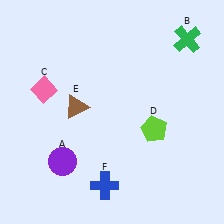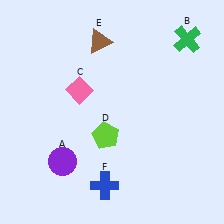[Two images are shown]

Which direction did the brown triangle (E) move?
The brown triangle (E) moved up.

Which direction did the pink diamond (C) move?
The pink diamond (C) moved right.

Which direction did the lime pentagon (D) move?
The lime pentagon (D) moved left.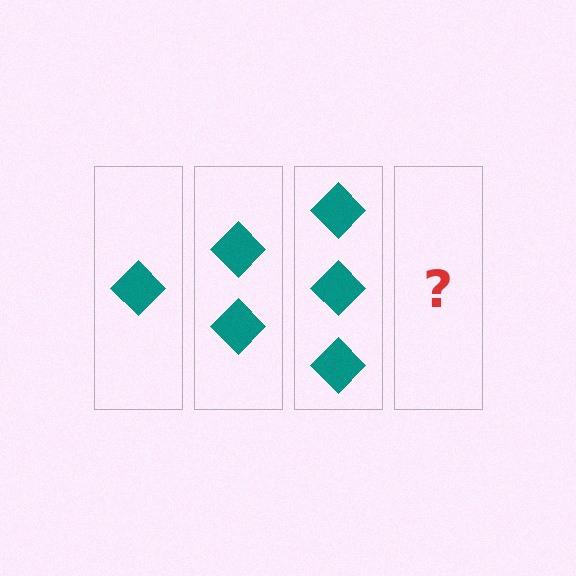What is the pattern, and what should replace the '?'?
The pattern is that each step adds one more diamond. The '?' should be 4 diamonds.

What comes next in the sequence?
The next element should be 4 diamonds.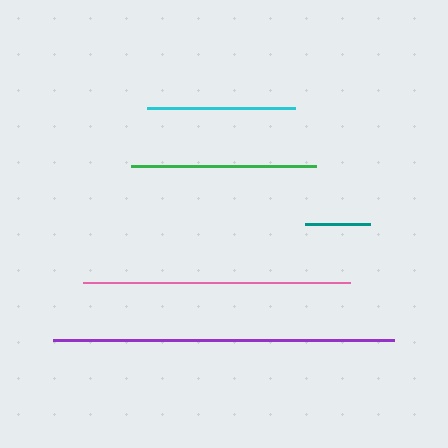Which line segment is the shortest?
The teal line is the shortest at approximately 65 pixels.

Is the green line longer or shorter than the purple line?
The purple line is longer than the green line.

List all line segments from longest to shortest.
From longest to shortest: purple, pink, green, cyan, teal.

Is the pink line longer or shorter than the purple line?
The purple line is longer than the pink line.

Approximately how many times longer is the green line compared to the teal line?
The green line is approximately 2.8 times the length of the teal line.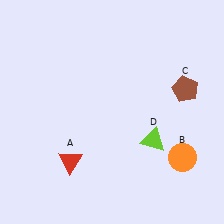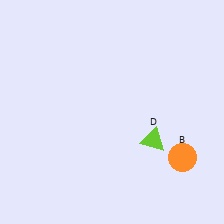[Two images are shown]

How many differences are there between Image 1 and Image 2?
There are 2 differences between the two images.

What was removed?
The red triangle (A), the brown pentagon (C) were removed in Image 2.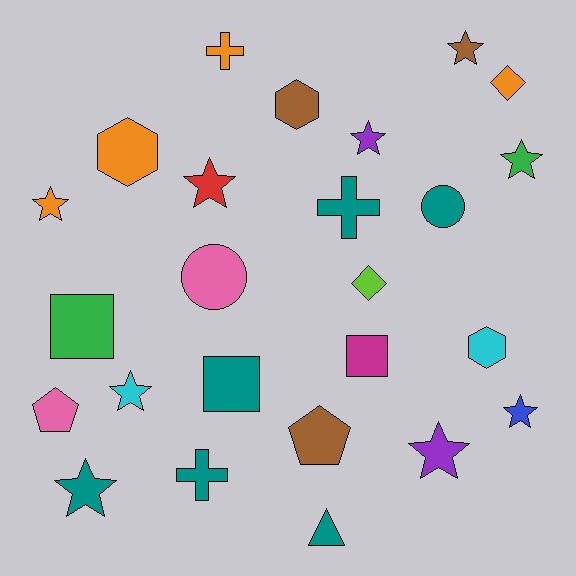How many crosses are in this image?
There are 3 crosses.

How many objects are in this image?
There are 25 objects.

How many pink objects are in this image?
There are 2 pink objects.